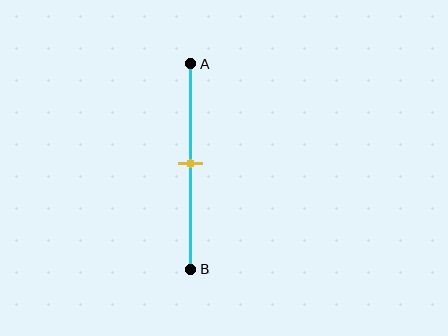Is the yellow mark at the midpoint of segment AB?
Yes, the mark is approximately at the midpoint.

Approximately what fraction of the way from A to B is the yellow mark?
The yellow mark is approximately 50% of the way from A to B.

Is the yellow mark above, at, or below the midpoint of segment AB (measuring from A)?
The yellow mark is approximately at the midpoint of segment AB.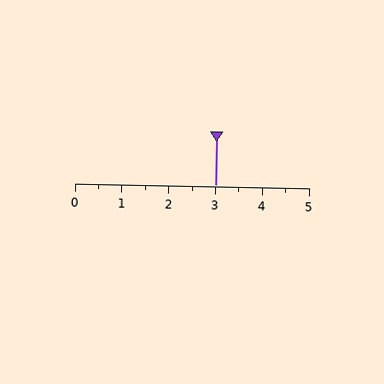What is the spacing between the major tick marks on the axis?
The major ticks are spaced 1 apart.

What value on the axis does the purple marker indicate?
The marker indicates approximately 3.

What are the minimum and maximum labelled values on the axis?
The axis runs from 0 to 5.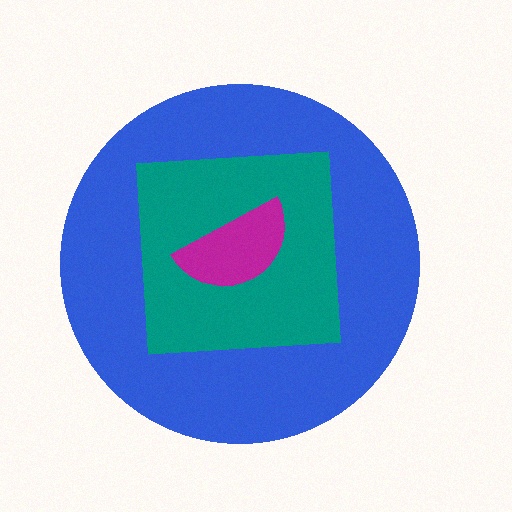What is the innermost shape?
The magenta semicircle.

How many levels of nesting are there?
3.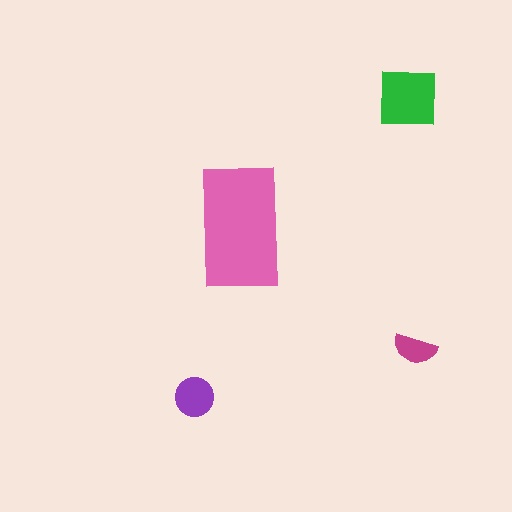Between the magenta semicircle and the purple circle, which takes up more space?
The purple circle.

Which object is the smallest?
The magenta semicircle.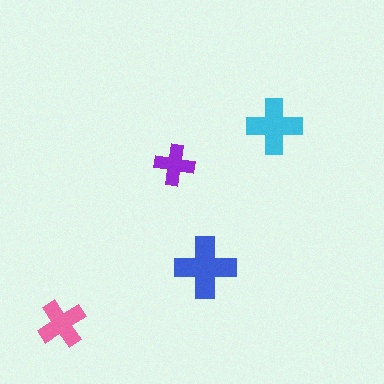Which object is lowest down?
The pink cross is bottommost.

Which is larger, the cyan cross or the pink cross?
The cyan one.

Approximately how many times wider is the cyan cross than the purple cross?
About 1.5 times wider.